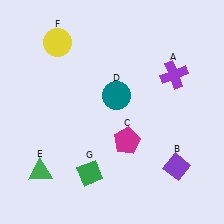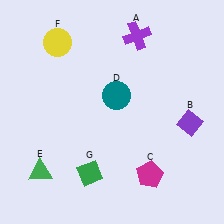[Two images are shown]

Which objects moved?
The objects that moved are: the purple cross (A), the purple diamond (B), the magenta pentagon (C).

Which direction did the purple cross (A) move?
The purple cross (A) moved up.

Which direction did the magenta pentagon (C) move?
The magenta pentagon (C) moved down.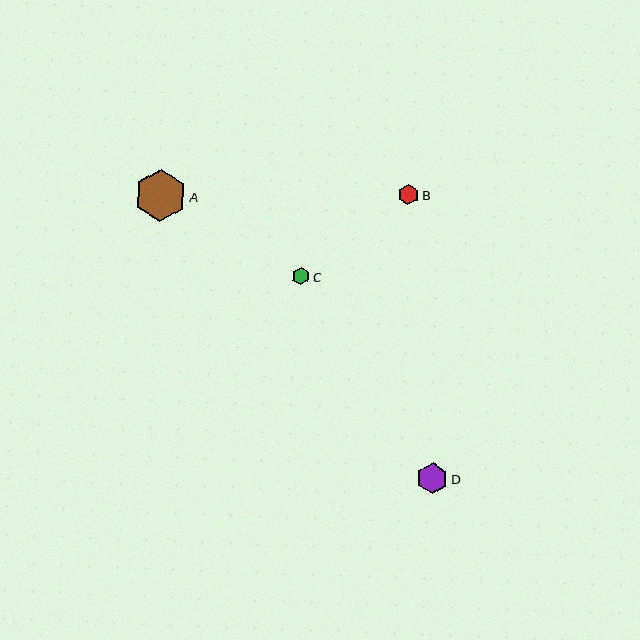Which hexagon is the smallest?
Hexagon C is the smallest with a size of approximately 17 pixels.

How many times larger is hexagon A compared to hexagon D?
Hexagon A is approximately 1.7 times the size of hexagon D.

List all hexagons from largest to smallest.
From largest to smallest: A, D, B, C.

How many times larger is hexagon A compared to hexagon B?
Hexagon A is approximately 2.6 times the size of hexagon B.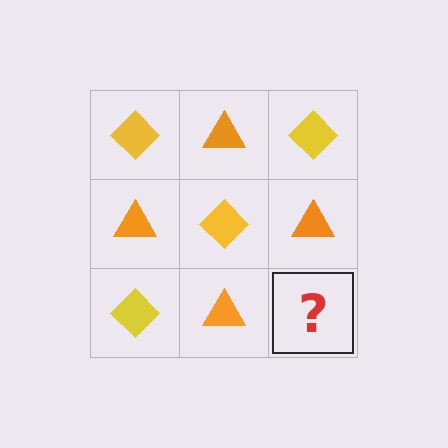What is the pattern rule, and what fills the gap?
The rule is that it alternates yellow diamond and orange triangle in a checkerboard pattern. The gap should be filled with a yellow diamond.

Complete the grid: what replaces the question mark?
The question mark should be replaced with a yellow diamond.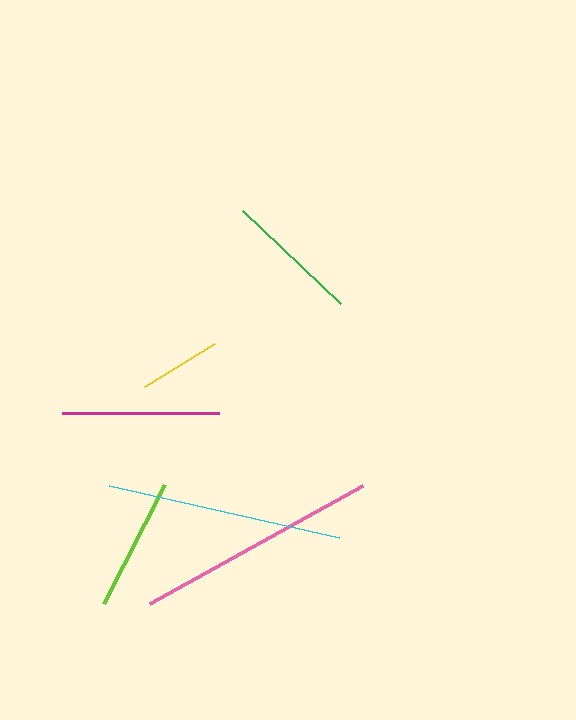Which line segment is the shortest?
The yellow line is the shortest at approximately 83 pixels.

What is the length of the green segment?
The green segment is approximately 135 pixels long.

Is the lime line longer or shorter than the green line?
The green line is longer than the lime line.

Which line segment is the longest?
The pink line is the longest at approximately 243 pixels.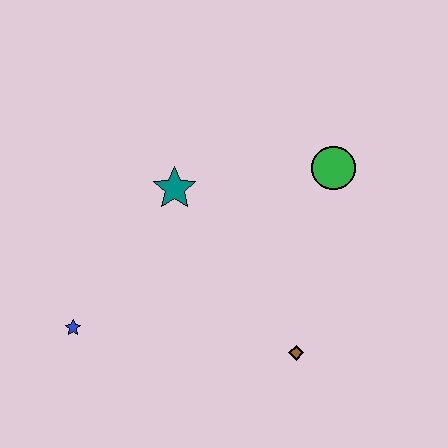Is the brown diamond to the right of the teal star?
Yes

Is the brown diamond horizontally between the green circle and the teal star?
Yes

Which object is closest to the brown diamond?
The green circle is closest to the brown diamond.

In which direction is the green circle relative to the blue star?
The green circle is to the right of the blue star.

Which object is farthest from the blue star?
The green circle is farthest from the blue star.